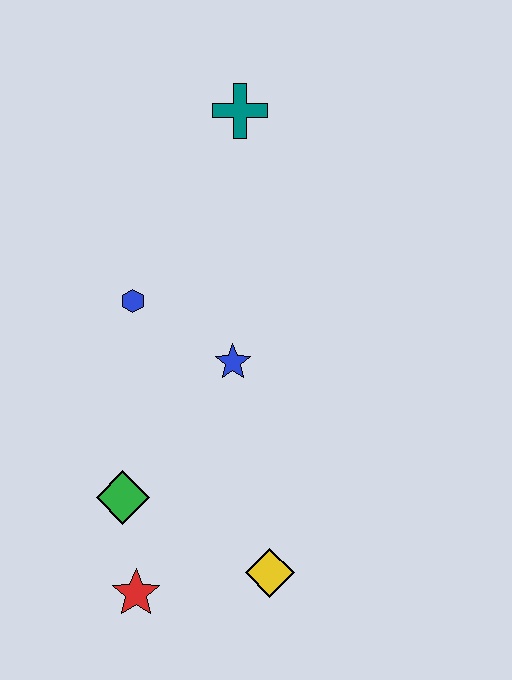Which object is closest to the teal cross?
The blue hexagon is closest to the teal cross.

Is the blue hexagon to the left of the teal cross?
Yes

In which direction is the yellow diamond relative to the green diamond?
The yellow diamond is to the right of the green diamond.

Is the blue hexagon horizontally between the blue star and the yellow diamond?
No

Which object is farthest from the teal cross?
The red star is farthest from the teal cross.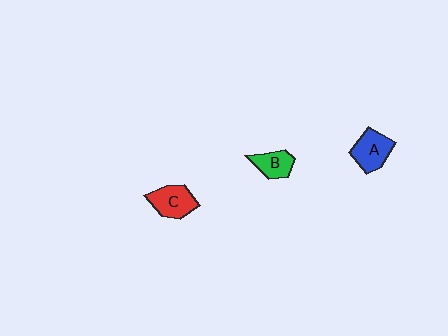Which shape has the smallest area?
Shape B (green).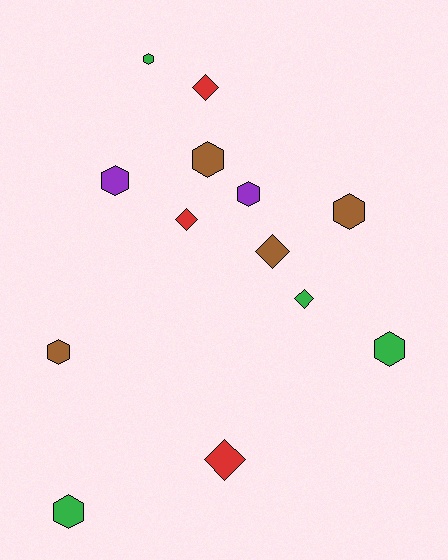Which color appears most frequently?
Brown, with 4 objects.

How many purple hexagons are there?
There are 2 purple hexagons.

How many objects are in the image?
There are 13 objects.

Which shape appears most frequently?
Hexagon, with 8 objects.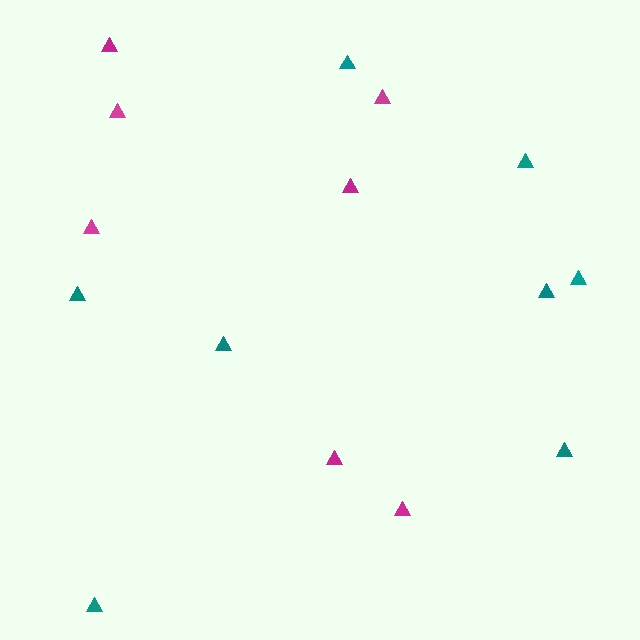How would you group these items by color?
There are 2 groups: one group of teal triangles (8) and one group of magenta triangles (7).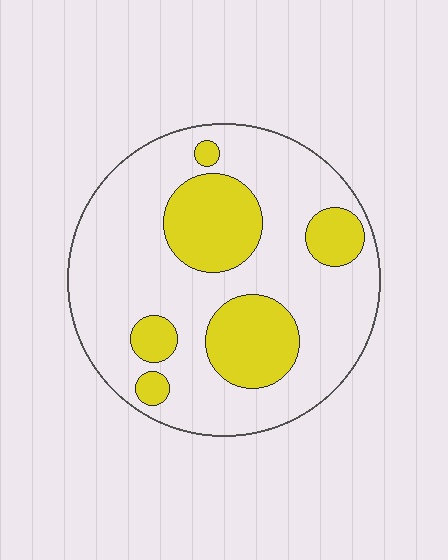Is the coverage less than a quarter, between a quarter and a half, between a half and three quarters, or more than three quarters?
Between a quarter and a half.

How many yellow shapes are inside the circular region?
6.